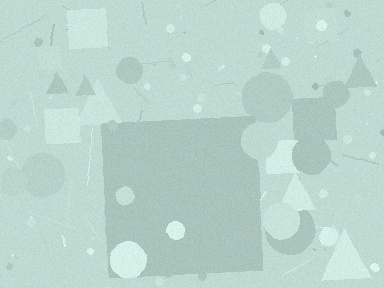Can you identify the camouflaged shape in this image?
The camouflaged shape is a square.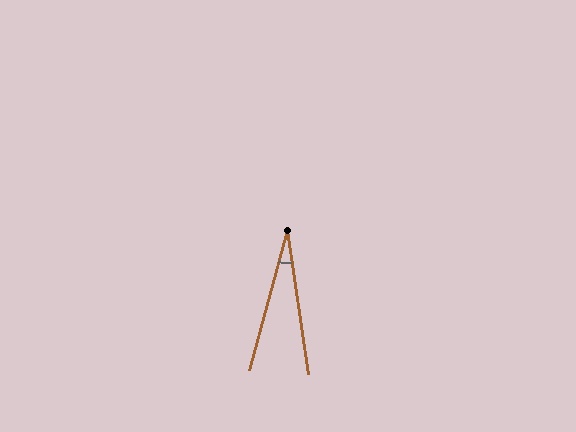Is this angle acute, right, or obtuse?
It is acute.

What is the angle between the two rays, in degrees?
Approximately 24 degrees.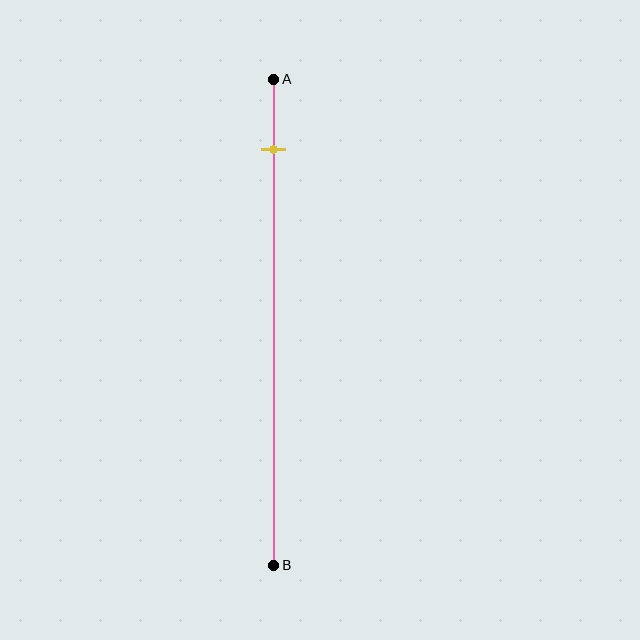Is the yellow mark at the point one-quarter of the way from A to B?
No, the mark is at about 15% from A, not at the 25% one-quarter point.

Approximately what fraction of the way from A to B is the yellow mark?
The yellow mark is approximately 15% of the way from A to B.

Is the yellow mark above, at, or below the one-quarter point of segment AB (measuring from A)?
The yellow mark is above the one-quarter point of segment AB.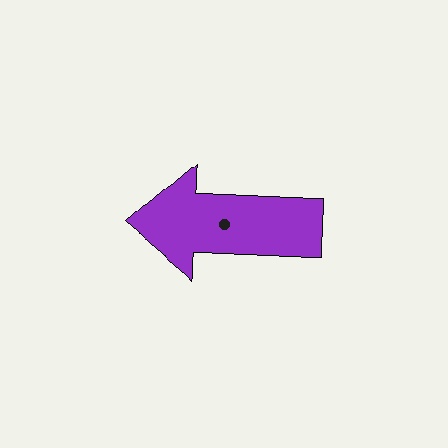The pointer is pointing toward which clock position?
Roughly 9 o'clock.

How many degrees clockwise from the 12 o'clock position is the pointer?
Approximately 270 degrees.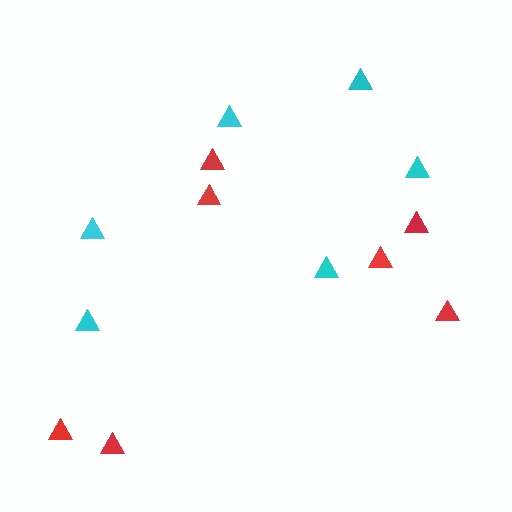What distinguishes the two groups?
There are 2 groups: one group of red triangles (7) and one group of cyan triangles (6).